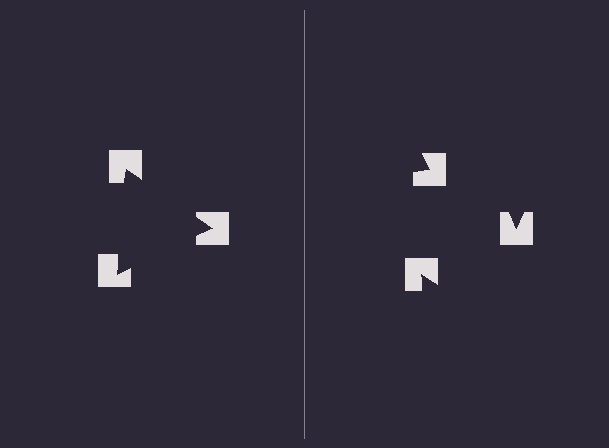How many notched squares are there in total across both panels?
6 — 3 on each side.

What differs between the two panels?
The notched squares are positioned identically on both sides; only the wedge orientations differ. On the left they align to a triangle; on the right they are misaligned.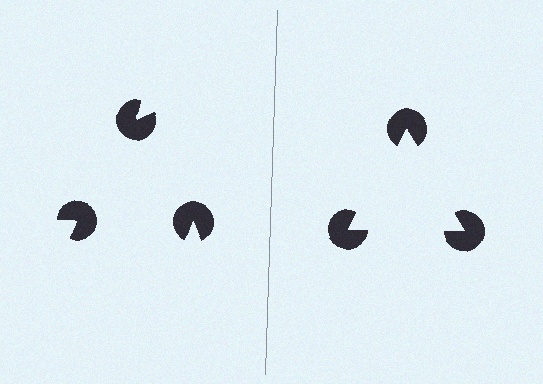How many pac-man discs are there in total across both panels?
6 — 3 on each side.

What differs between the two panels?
The pac-man discs are positioned identically on both sides; only the wedge orientations differ. On the right they align to a triangle; on the left they are misaligned.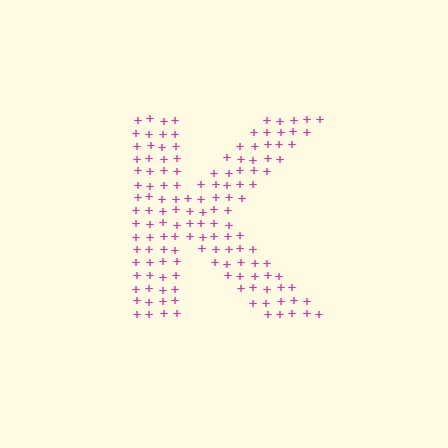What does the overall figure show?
The overall figure shows the letter K.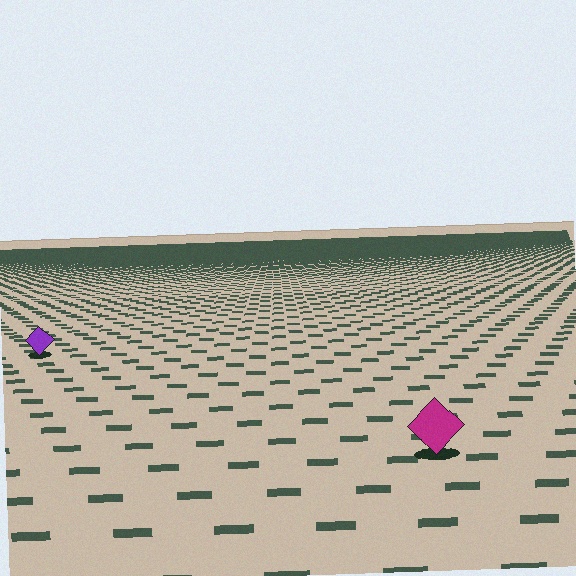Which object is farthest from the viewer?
The purple diamond is farthest from the viewer. It appears smaller and the ground texture around it is denser.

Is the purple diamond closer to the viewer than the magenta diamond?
No. The magenta diamond is closer — you can tell from the texture gradient: the ground texture is coarser near it.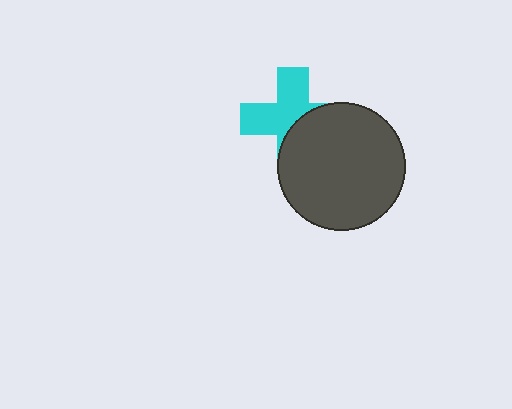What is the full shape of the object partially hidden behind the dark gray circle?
The partially hidden object is a cyan cross.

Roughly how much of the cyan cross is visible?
About half of it is visible (roughly 55%).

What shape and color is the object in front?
The object in front is a dark gray circle.